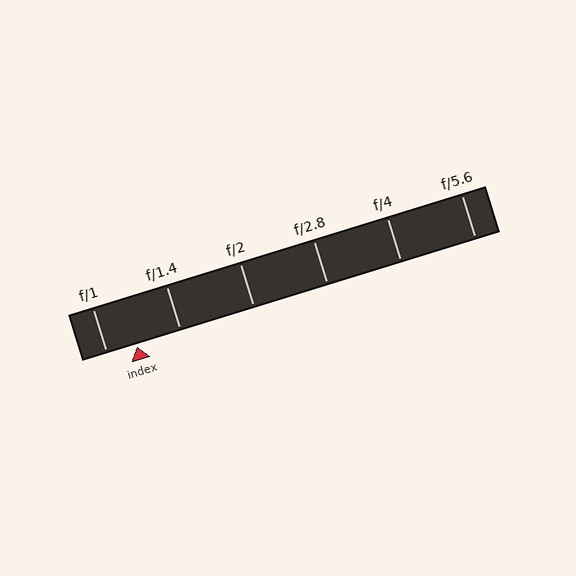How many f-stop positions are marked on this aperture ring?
There are 6 f-stop positions marked.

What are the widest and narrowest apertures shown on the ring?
The widest aperture shown is f/1 and the narrowest is f/5.6.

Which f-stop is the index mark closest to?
The index mark is closest to f/1.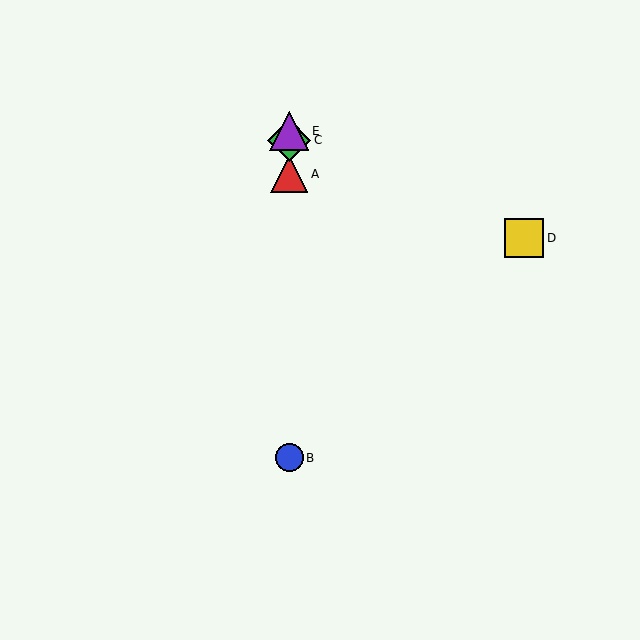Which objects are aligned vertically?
Objects A, B, C, E are aligned vertically.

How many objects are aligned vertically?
4 objects (A, B, C, E) are aligned vertically.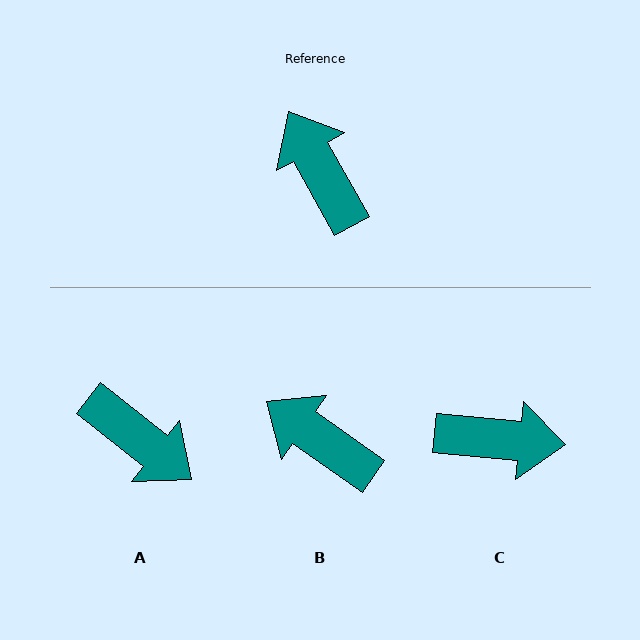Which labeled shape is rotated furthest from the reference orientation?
A, about 157 degrees away.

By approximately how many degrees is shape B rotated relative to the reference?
Approximately 26 degrees counter-clockwise.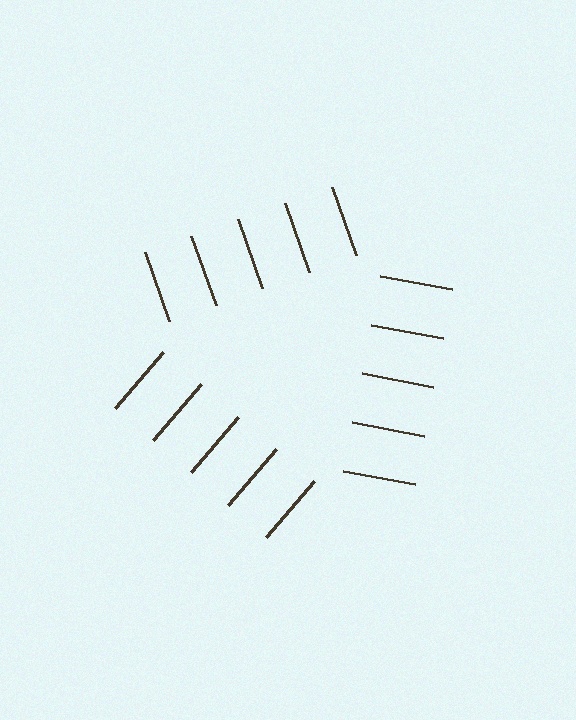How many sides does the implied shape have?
3 sides — the line-ends trace a triangle.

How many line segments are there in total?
15 — 5 along each of the 3 edges.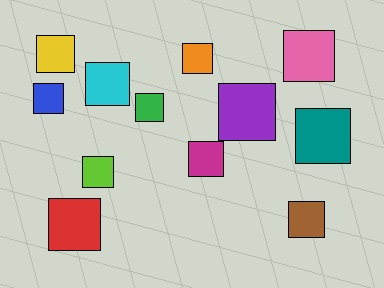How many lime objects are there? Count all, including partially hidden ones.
There is 1 lime object.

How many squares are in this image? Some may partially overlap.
There are 12 squares.